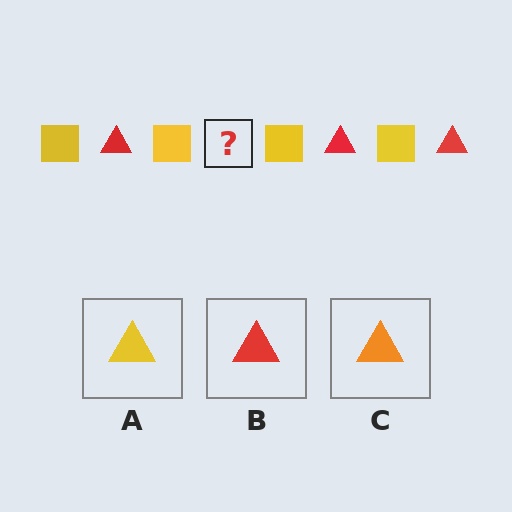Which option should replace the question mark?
Option B.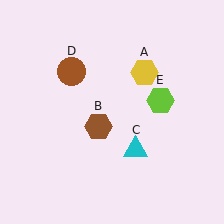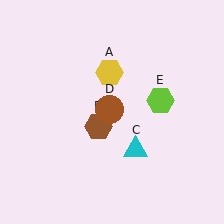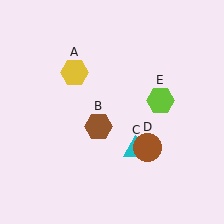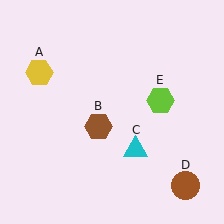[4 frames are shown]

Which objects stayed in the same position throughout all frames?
Brown hexagon (object B) and cyan triangle (object C) and lime hexagon (object E) remained stationary.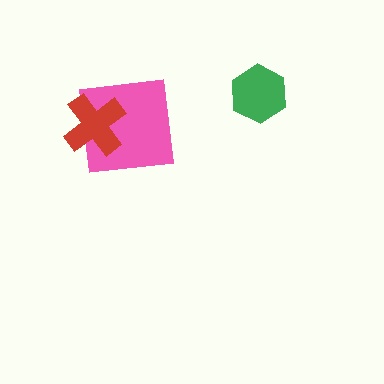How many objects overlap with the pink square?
1 object overlaps with the pink square.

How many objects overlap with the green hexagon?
0 objects overlap with the green hexagon.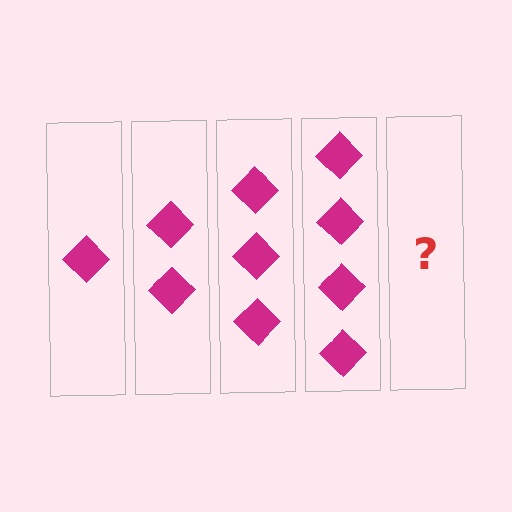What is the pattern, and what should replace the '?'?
The pattern is that each step adds one more diamond. The '?' should be 5 diamonds.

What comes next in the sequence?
The next element should be 5 diamonds.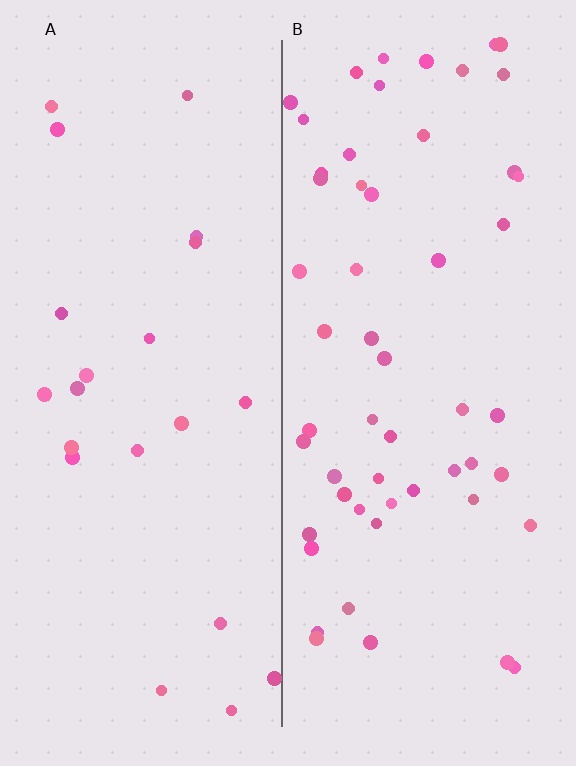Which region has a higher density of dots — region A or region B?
B (the right).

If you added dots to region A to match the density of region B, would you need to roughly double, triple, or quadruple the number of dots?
Approximately triple.